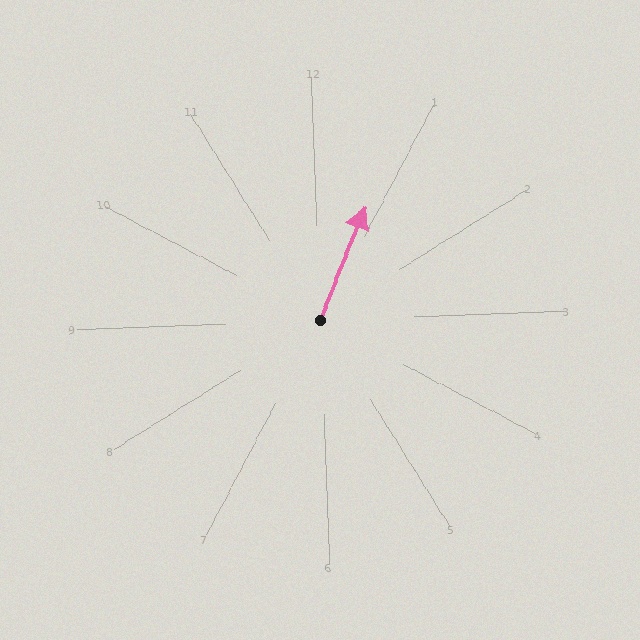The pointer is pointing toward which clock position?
Roughly 1 o'clock.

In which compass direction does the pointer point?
Northeast.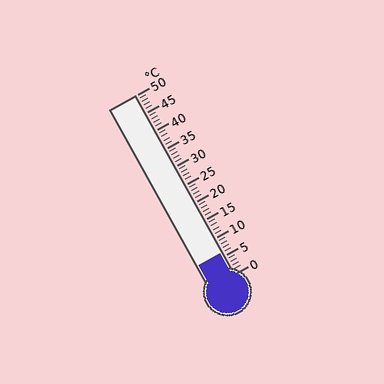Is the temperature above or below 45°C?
The temperature is below 45°C.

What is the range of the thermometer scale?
The thermometer scale ranges from 0°C to 50°C.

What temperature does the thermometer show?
The thermometer shows approximately 6°C.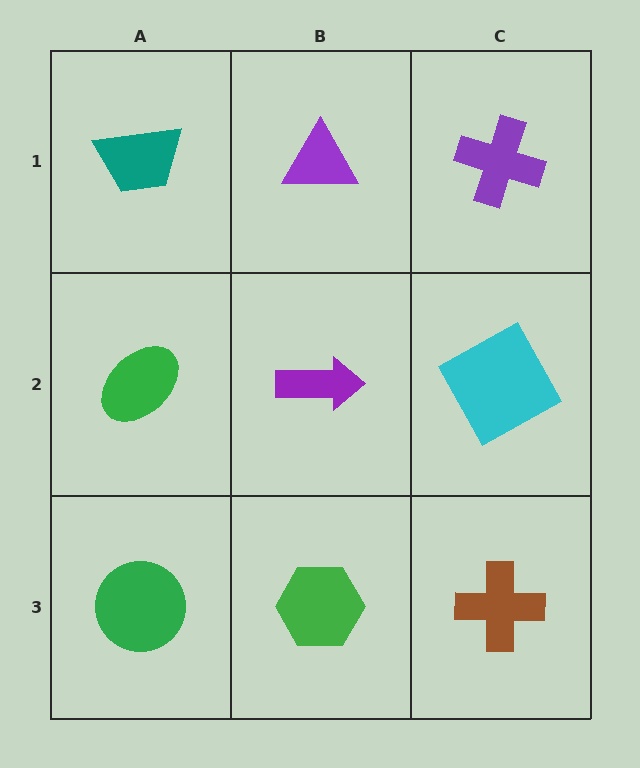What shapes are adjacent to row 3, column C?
A cyan square (row 2, column C), a green hexagon (row 3, column B).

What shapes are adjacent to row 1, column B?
A purple arrow (row 2, column B), a teal trapezoid (row 1, column A), a purple cross (row 1, column C).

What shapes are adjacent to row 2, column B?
A purple triangle (row 1, column B), a green hexagon (row 3, column B), a green ellipse (row 2, column A), a cyan square (row 2, column C).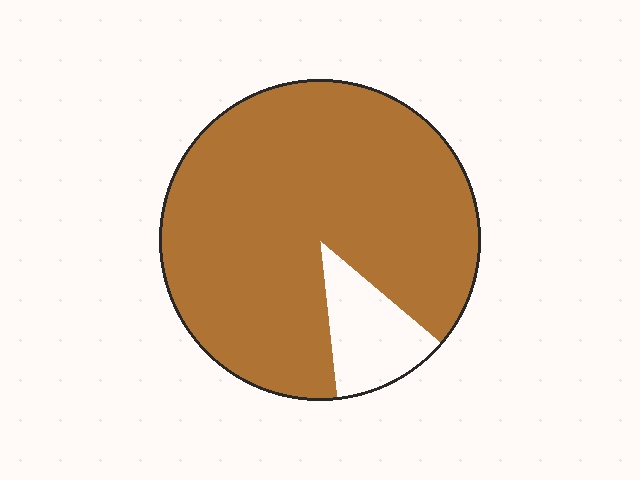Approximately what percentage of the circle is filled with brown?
Approximately 90%.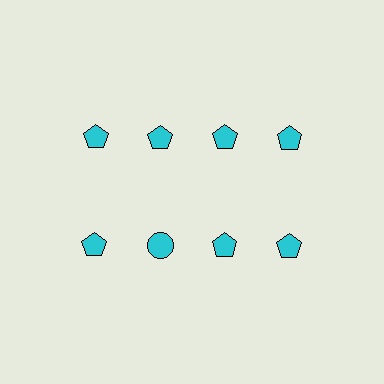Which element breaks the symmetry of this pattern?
The cyan circle in the second row, second from left column breaks the symmetry. All other shapes are cyan pentagons.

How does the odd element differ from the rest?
It has a different shape: circle instead of pentagon.